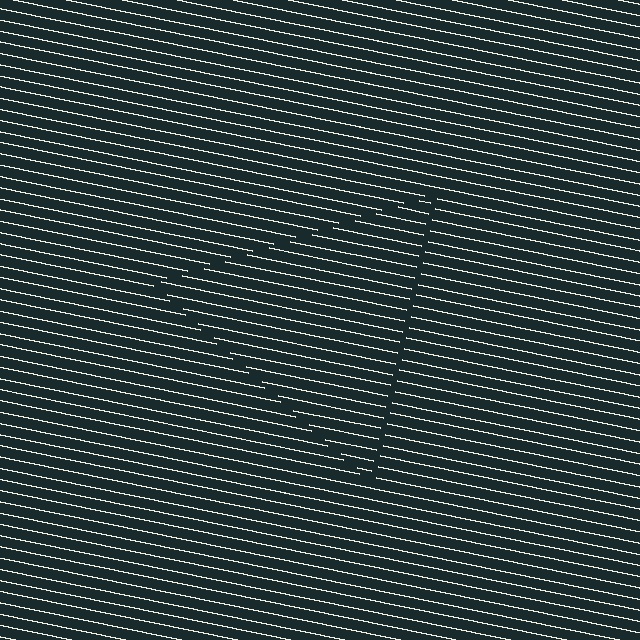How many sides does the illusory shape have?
3 sides — the line-ends trace a triangle.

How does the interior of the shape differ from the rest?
The interior of the shape contains the same grating, shifted by half a period — the contour is defined by the phase discontinuity where line-ends from the inner and outer gratings abut.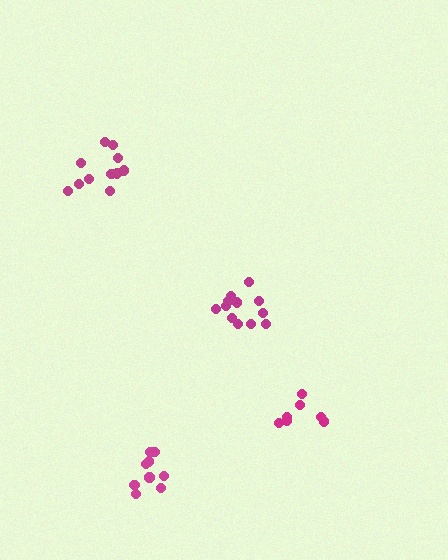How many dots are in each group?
Group 1: 12 dots, Group 2: 11 dots, Group 3: 7 dots, Group 4: 9 dots (39 total).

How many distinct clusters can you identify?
There are 4 distinct clusters.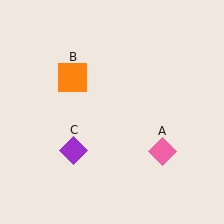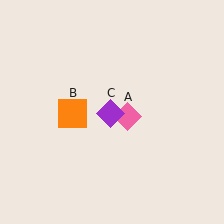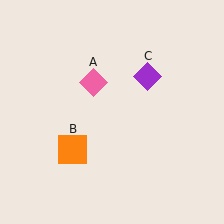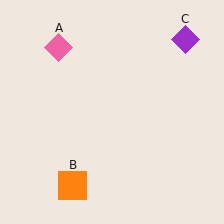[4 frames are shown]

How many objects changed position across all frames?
3 objects changed position: pink diamond (object A), orange square (object B), purple diamond (object C).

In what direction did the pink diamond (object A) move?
The pink diamond (object A) moved up and to the left.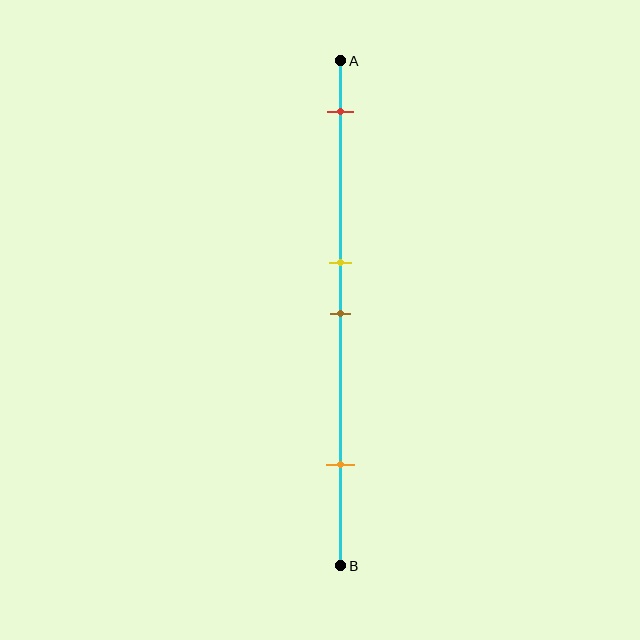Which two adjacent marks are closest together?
The yellow and brown marks are the closest adjacent pair.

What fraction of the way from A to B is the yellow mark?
The yellow mark is approximately 40% (0.4) of the way from A to B.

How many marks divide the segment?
There are 4 marks dividing the segment.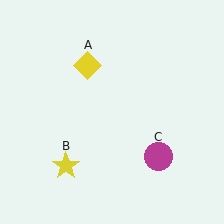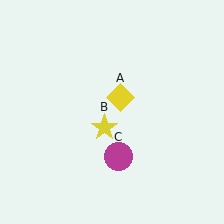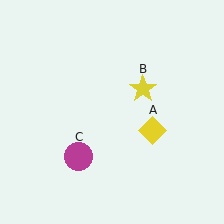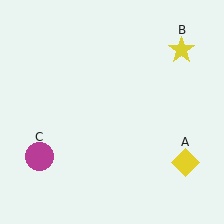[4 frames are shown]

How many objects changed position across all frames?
3 objects changed position: yellow diamond (object A), yellow star (object B), magenta circle (object C).